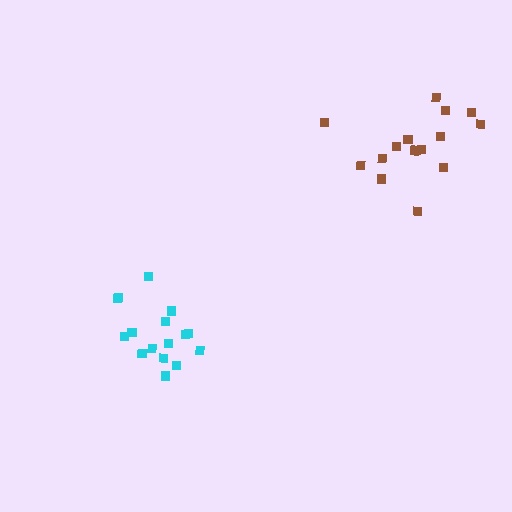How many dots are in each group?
Group 1: 16 dots, Group 2: 16 dots (32 total).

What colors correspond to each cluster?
The clusters are colored: cyan, brown.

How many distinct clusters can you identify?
There are 2 distinct clusters.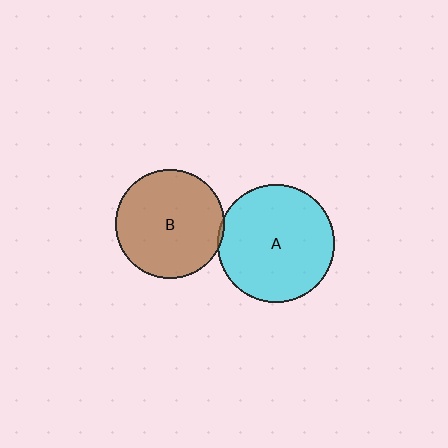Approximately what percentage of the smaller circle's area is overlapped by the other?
Approximately 5%.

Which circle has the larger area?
Circle A (cyan).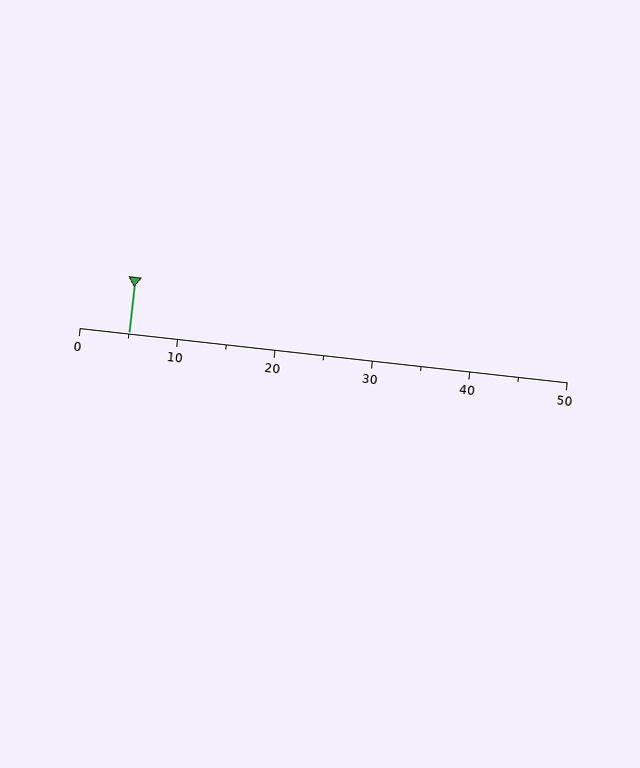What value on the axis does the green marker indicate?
The marker indicates approximately 5.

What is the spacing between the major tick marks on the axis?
The major ticks are spaced 10 apart.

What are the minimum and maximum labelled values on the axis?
The axis runs from 0 to 50.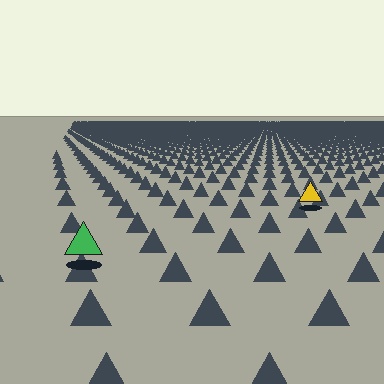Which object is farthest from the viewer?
The yellow triangle is farthest from the viewer. It appears smaller and the ground texture around it is denser.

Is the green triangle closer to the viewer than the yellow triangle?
Yes. The green triangle is closer — you can tell from the texture gradient: the ground texture is coarser near it.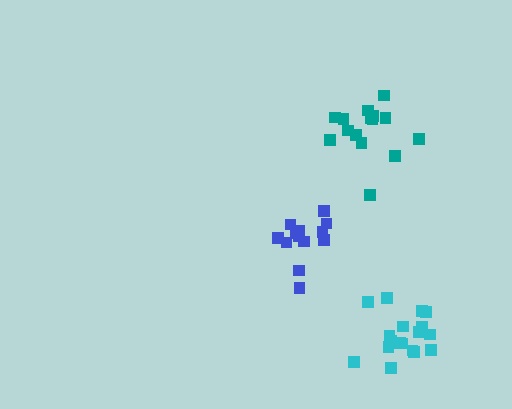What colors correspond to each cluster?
The clusters are colored: blue, teal, cyan.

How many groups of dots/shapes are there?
There are 3 groups.